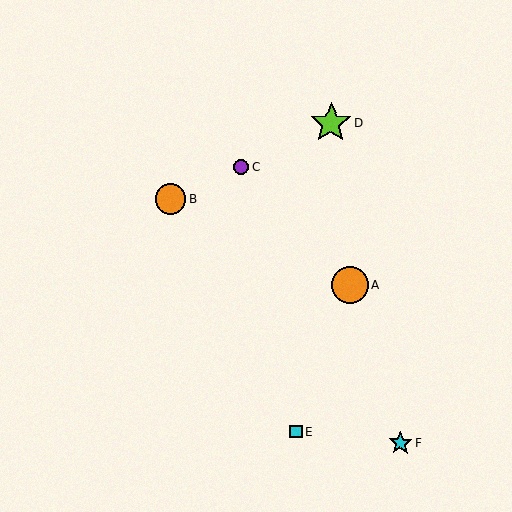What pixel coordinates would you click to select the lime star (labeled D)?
Click at (331, 124) to select the lime star D.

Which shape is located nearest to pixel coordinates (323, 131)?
The lime star (labeled D) at (331, 124) is nearest to that location.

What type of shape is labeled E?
Shape E is a cyan square.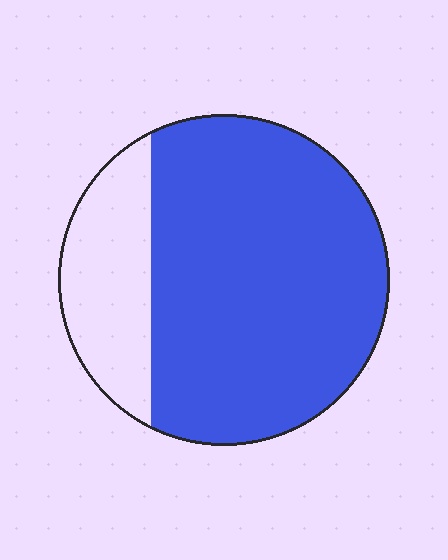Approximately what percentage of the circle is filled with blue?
Approximately 75%.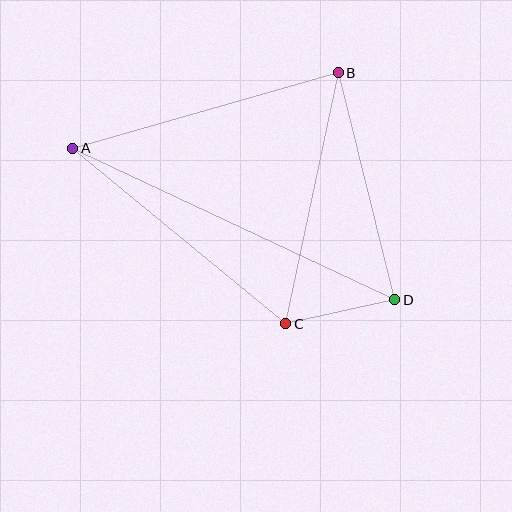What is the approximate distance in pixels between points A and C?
The distance between A and C is approximately 276 pixels.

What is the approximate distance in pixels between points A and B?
The distance between A and B is approximately 276 pixels.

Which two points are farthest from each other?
Points A and D are farthest from each other.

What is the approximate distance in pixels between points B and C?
The distance between B and C is approximately 256 pixels.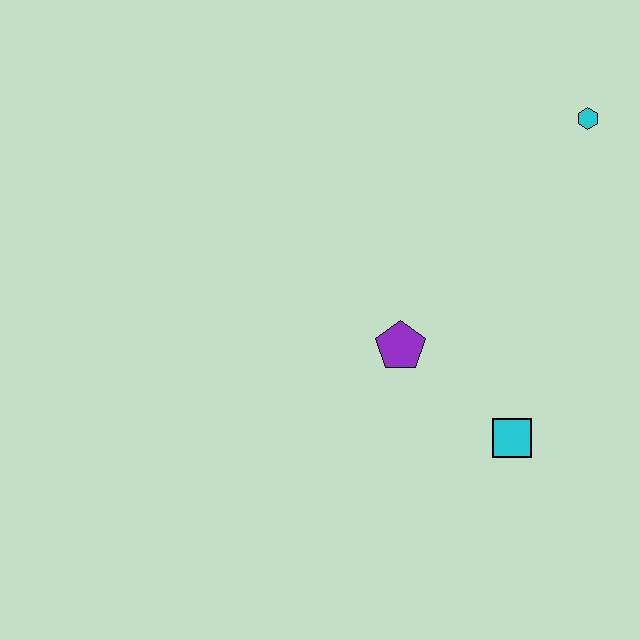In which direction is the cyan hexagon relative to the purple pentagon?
The cyan hexagon is above the purple pentagon.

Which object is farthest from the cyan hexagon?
The cyan square is farthest from the cyan hexagon.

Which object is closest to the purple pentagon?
The cyan square is closest to the purple pentagon.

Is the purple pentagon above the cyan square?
Yes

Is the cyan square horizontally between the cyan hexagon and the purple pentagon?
Yes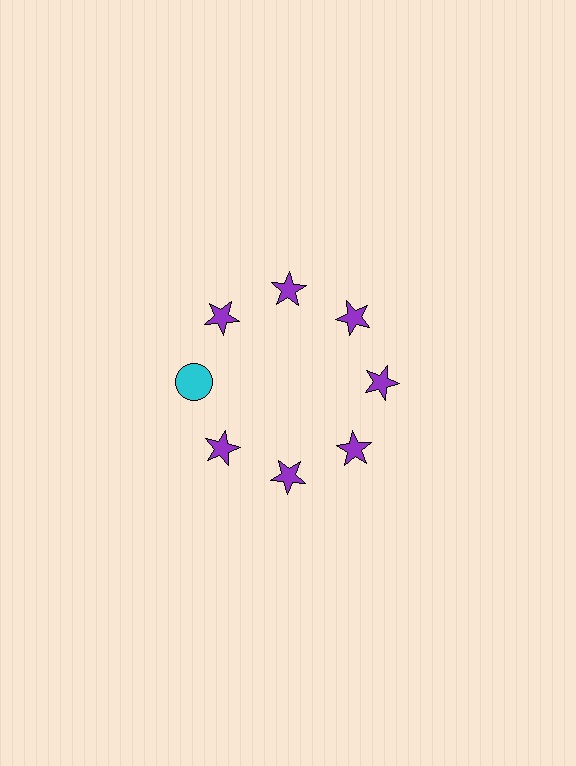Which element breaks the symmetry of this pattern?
The cyan circle at roughly the 9 o'clock position breaks the symmetry. All other shapes are purple stars.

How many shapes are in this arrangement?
There are 8 shapes arranged in a ring pattern.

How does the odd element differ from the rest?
It differs in both color (cyan instead of purple) and shape (circle instead of star).